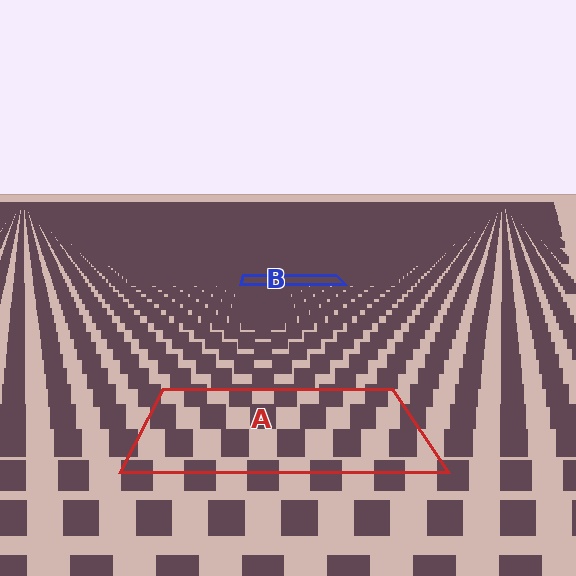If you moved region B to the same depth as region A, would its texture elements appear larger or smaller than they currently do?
They would appear larger. At a closer depth, the same texture elements are projected at a bigger on-screen size.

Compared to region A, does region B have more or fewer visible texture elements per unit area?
Region B has more texture elements per unit area — they are packed more densely because it is farther away.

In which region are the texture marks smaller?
The texture marks are smaller in region B, because it is farther away.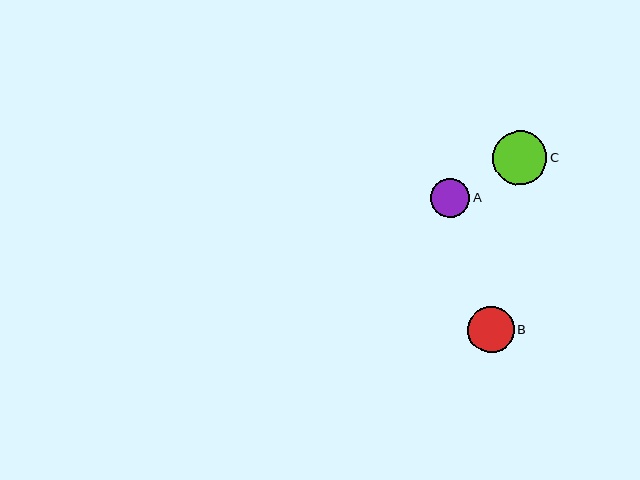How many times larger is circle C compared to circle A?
Circle C is approximately 1.4 times the size of circle A.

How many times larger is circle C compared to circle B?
Circle C is approximately 1.2 times the size of circle B.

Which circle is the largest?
Circle C is the largest with a size of approximately 54 pixels.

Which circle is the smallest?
Circle A is the smallest with a size of approximately 39 pixels.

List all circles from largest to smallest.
From largest to smallest: C, B, A.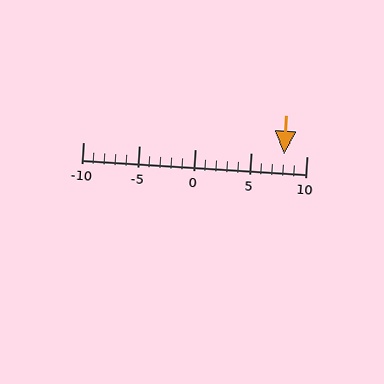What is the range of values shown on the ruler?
The ruler shows values from -10 to 10.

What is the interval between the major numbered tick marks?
The major tick marks are spaced 5 units apart.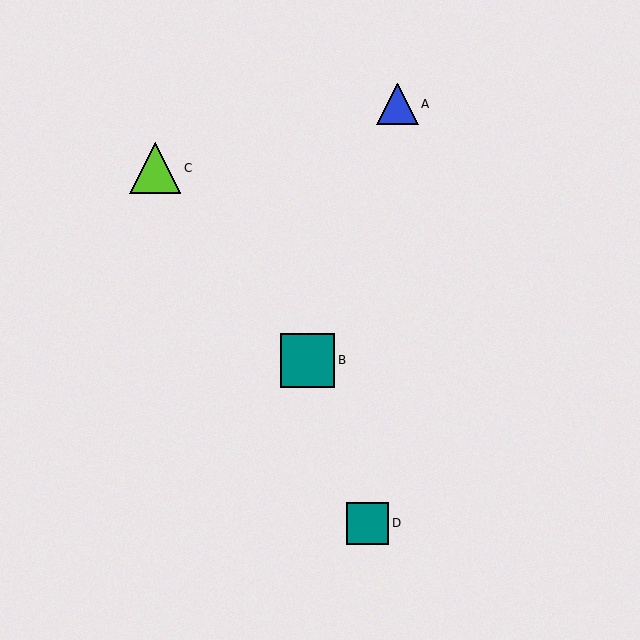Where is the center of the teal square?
The center of the teal square is at (368, 523).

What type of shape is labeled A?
Shape A is a blue triangle.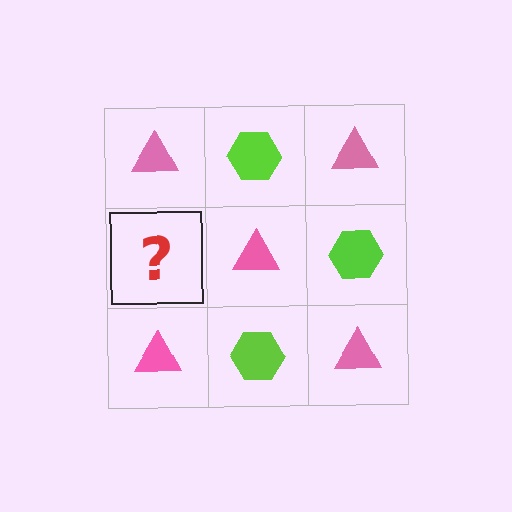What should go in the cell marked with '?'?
The missing cell should contain a lime hexagon.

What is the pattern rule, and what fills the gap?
The rule is that it alternates pink triangle and lime hexagon in a checkerboard pattern. The gap should be filled with a lime hexagon.